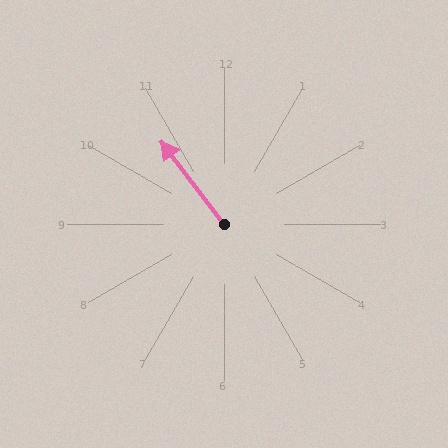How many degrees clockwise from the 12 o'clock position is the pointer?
Approximately 323 degrees.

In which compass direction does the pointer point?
Northwest.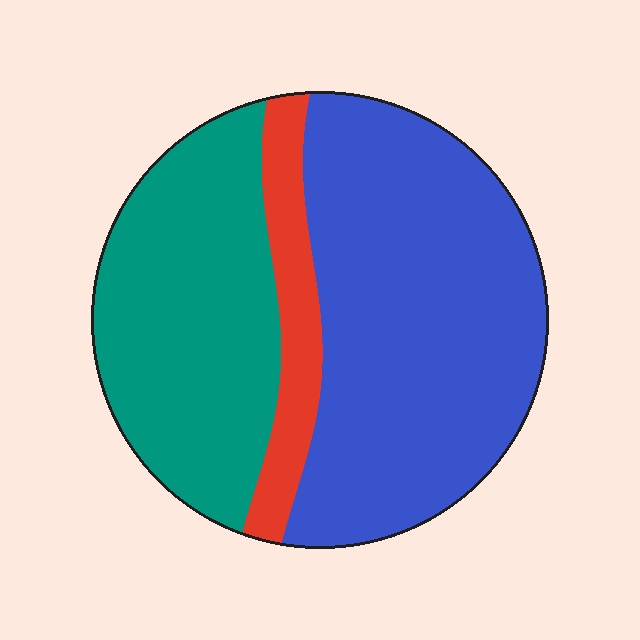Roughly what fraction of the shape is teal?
Teal takes up about three eighths (3/8) of the shape.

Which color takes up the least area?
Red, at roughly 10%.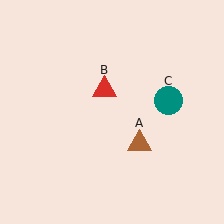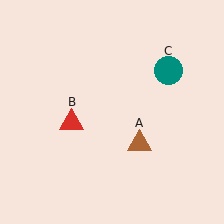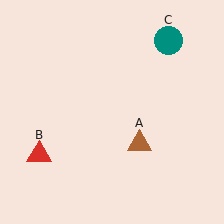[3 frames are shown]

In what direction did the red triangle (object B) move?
The red triangle (object B) moved down and to the left.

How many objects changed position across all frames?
2 objects changed position: red triangle (object B), teal circle (object C).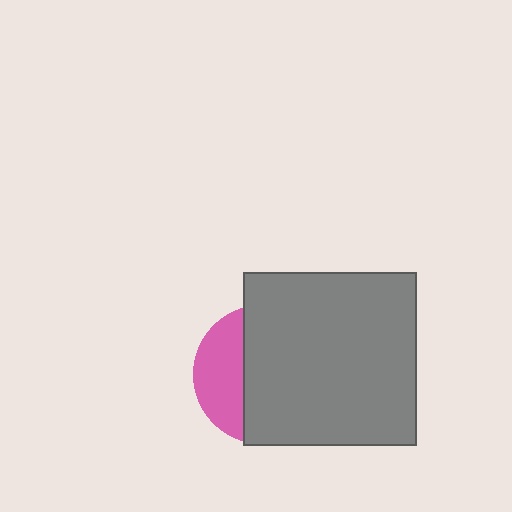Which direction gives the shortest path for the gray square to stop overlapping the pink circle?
Moving right gives the shortest separation.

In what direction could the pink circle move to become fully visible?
The pink circle could move left. That would shift it out from behind the gray square entirely.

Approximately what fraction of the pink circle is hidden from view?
Roughly 67% of the pink circle is hidden behind the gray square.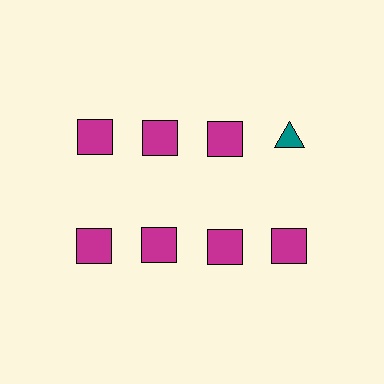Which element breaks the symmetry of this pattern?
The teal triangle in the top row, second from right column breaks the symmetry. All other shapes are magenta squares.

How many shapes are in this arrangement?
There are 8 shapes arranged in a grid pattern.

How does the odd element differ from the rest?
It differs in both color (teal instead of magenta) and shape (triangle instead of square).